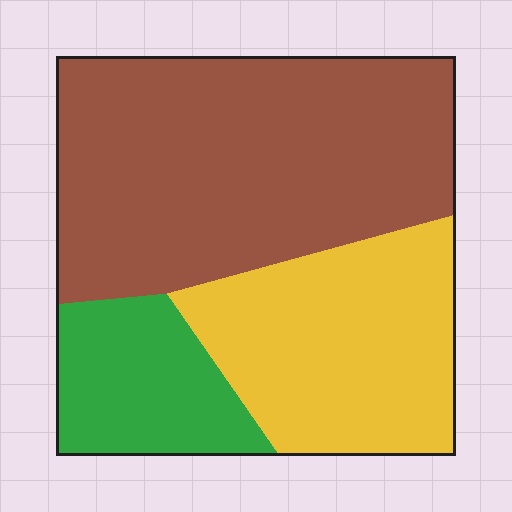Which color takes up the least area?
Green, at roughly 15%.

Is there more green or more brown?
Brown.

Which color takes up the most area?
Brown, at roughly 55%.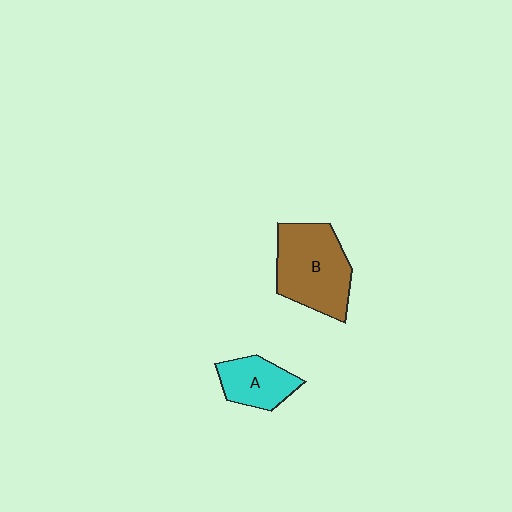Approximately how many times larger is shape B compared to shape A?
Approximately 1.8 times.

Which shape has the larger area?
Shape B (brown).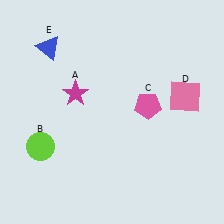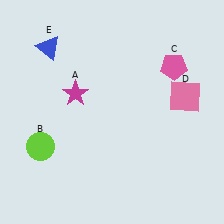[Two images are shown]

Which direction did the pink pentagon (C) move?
The pink pentagon (C) moved up.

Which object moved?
The pink pentagon (C) moved up.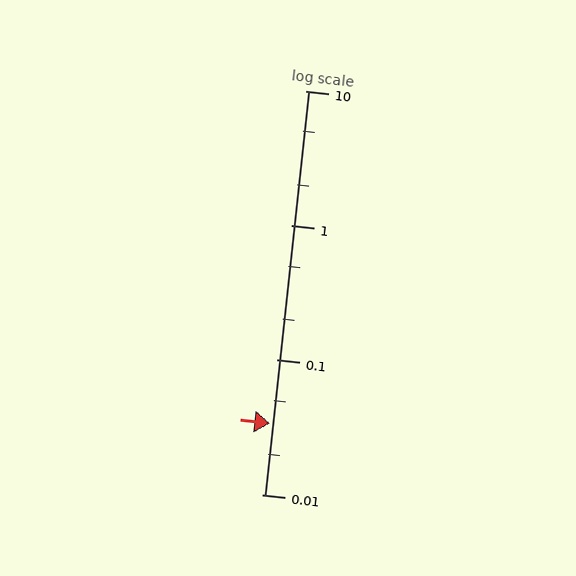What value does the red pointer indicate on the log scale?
The pointer indicates approximately 0.034.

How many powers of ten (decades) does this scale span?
The scale spans 3 decades, from 0.01 to 10.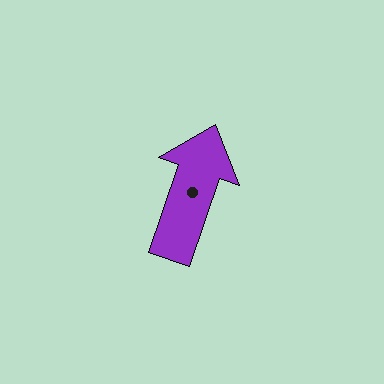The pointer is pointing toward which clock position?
Roughly 1 o'clock.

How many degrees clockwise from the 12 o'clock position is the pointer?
Approximately 19 degrees.